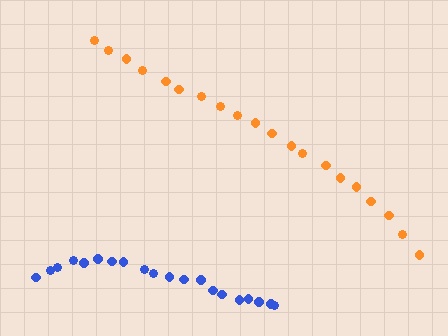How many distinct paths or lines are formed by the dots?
There are 2 distinct paths.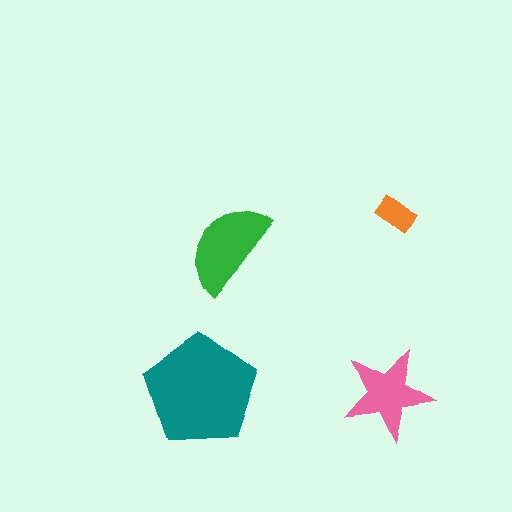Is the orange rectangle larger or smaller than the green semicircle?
Smaller.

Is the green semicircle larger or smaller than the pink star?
Larger.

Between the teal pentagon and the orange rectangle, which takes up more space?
The teal pentagon.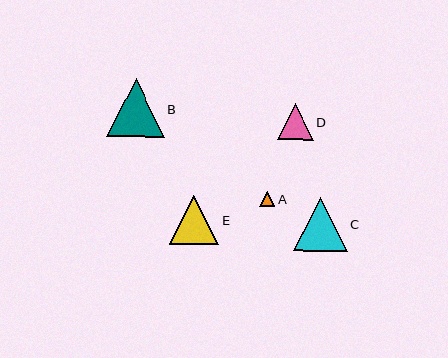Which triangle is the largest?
Triangle B is the largest with a size of approximately 58 pixels.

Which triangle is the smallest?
Triangle A is the smallest with a size of approximately 15 pixels.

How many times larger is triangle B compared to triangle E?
Triangle B is approximately 1.2 times the size of triangle E.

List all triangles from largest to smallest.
From largest to smallest: B, C, E, D, A.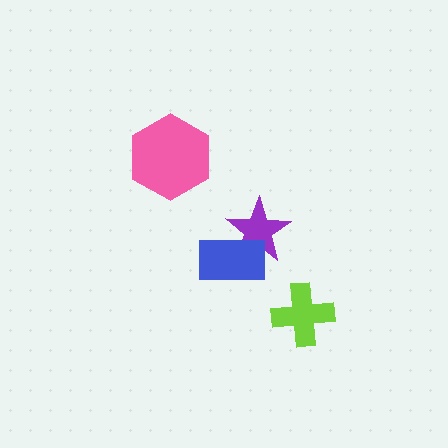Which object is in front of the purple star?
The blue rectangle is in front of the purple star.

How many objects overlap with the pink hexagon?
0 objects overlap with the pink hexagon.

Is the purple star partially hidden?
Yes, it is partially covered by another shape.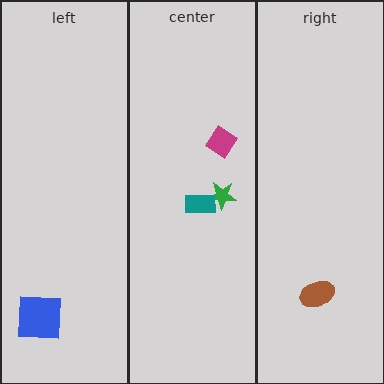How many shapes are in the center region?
3.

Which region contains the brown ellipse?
The right region.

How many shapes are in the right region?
1.